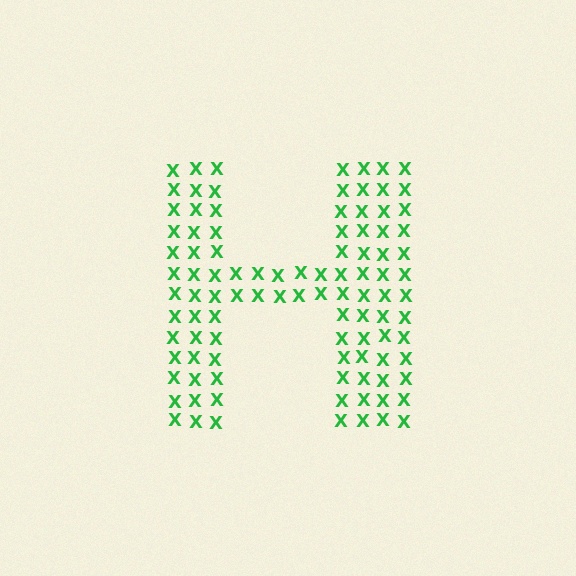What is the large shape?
The large shape is the letter H.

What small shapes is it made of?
It is made of small letter X's.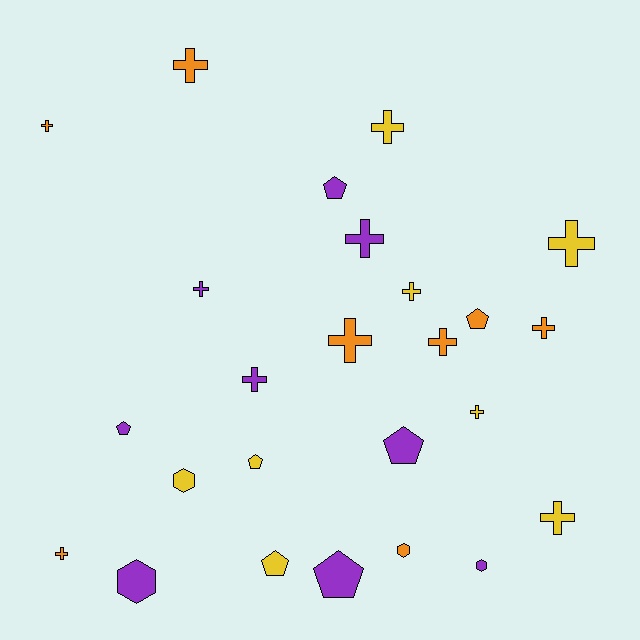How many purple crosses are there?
There are 3 purple crosses.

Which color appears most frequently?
Purple, with 9 objects.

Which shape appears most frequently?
Cross, with 14 objects.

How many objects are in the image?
There are 25 objects.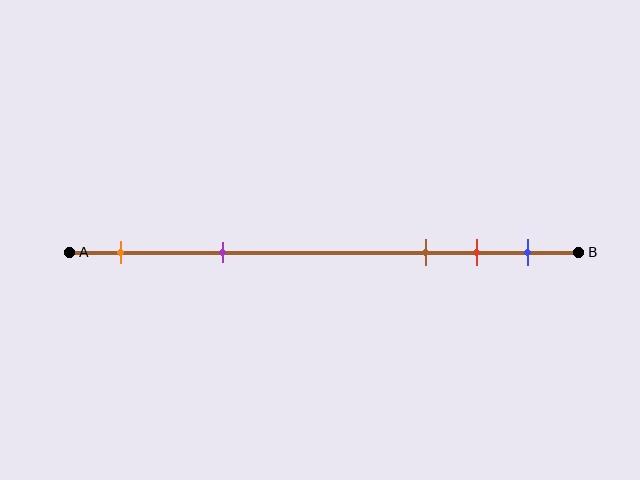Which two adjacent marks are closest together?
The red and blue marks are the closest adjacent pair.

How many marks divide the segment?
There are 5 marks dividing the segment.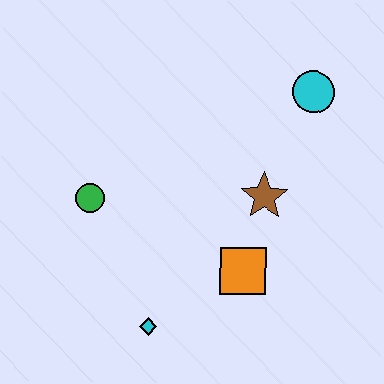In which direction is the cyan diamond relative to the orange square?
The cyan diamond is to the left of the orange square.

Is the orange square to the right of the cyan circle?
No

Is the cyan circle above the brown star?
Yes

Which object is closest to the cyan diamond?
The orange square is closest to the cyan diamond.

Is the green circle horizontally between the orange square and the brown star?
No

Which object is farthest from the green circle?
The cyan circle is farthest from the green circle.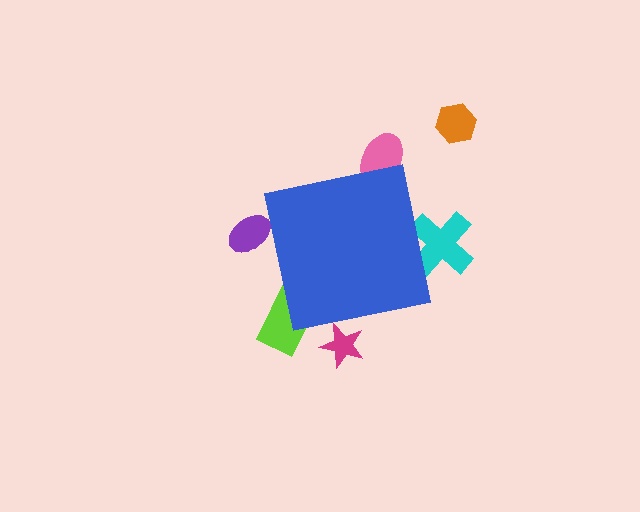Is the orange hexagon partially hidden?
No, the orange hexagon is fully visible.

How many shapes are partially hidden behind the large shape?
5 shapes are partially hidden.